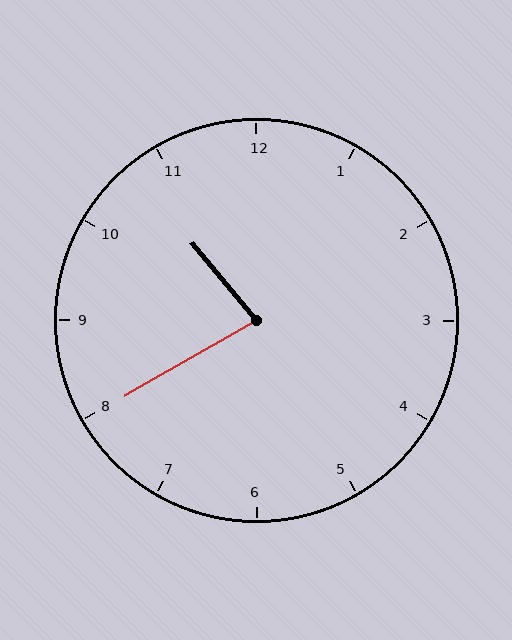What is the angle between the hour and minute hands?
Approximately 80 degrees.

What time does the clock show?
10:40.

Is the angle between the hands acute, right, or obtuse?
It is acute.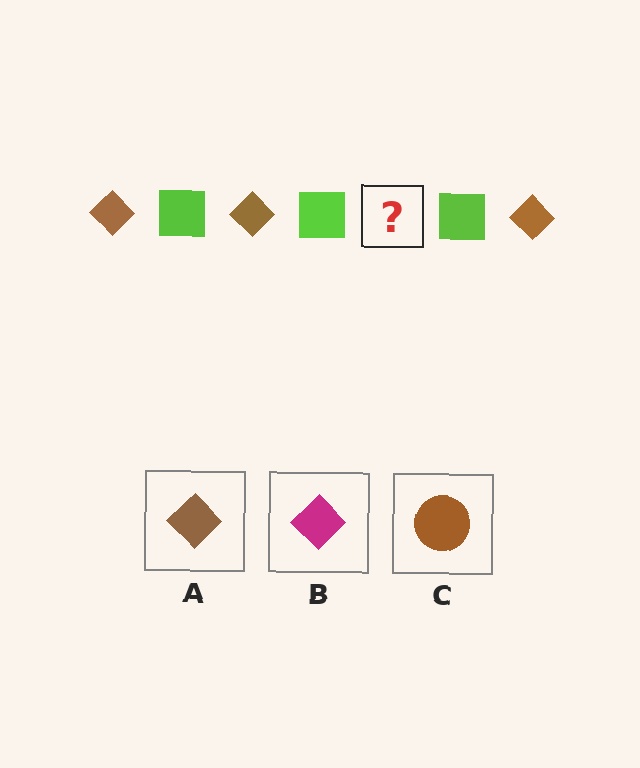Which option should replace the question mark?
Option A.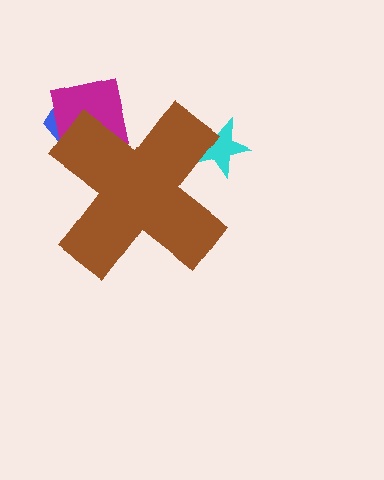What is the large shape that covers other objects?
A brown cross.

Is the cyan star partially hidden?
Yes, the cyan star is partially hidden behind the brown cross.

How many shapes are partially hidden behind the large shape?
3 shapes are partially hidden.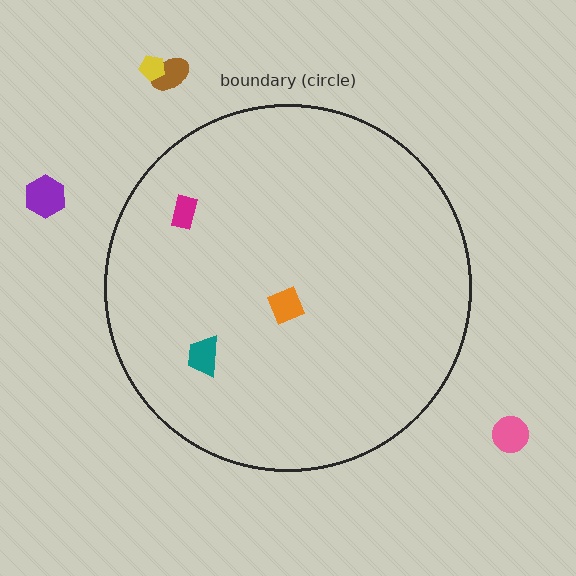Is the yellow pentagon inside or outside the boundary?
Outside.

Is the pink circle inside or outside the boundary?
Outside.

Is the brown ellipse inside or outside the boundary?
Outside.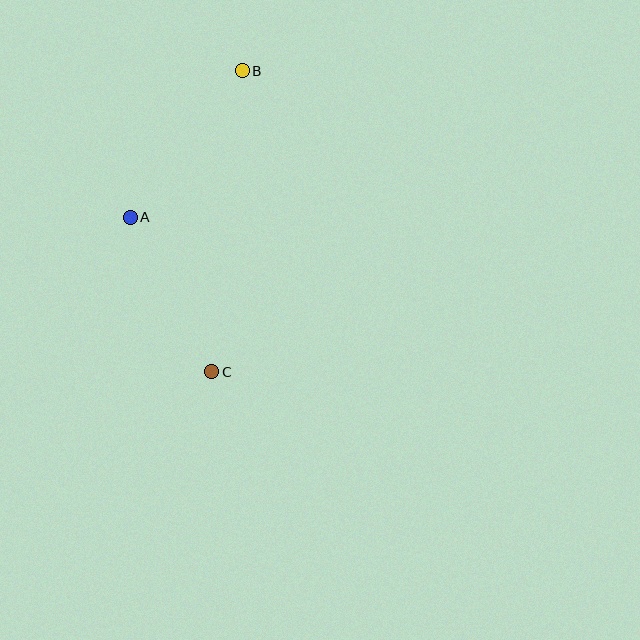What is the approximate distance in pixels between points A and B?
The distance between A and B is approximately 184 pixels.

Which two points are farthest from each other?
Points B and C are farthest from each other.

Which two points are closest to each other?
Points A and C are closest to each other.